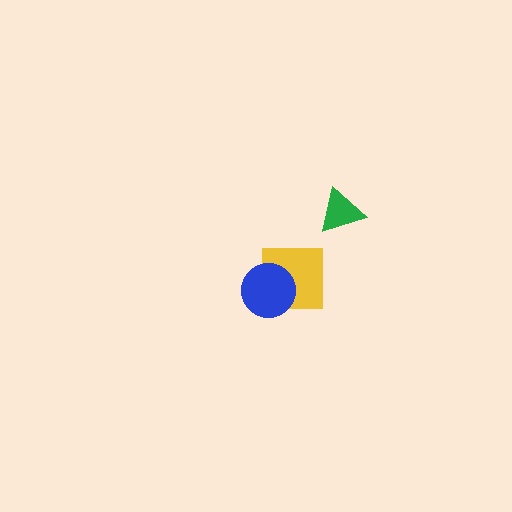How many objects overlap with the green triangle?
0 objects overlap with the green triangle.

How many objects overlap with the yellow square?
1 object overlaps with the yellow square.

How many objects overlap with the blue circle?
1 object overlaps with the blue circle.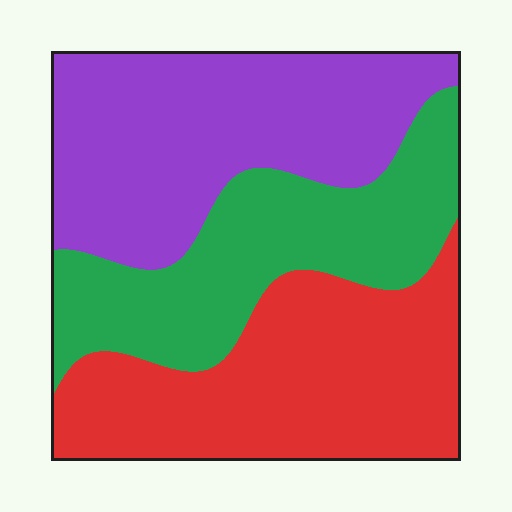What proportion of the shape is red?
Red takes up about one third (1/3) of the shape.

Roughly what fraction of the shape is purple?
Purple takes up about three eighths (3/8) of the shape.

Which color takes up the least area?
Green, at roughly 30%.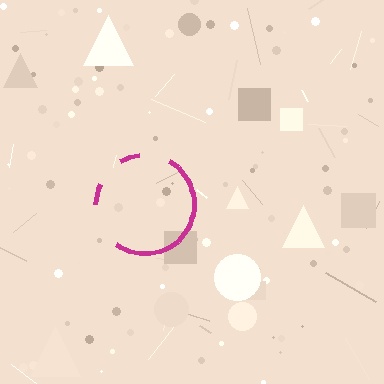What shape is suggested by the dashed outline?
The dashed outline suggests a circle.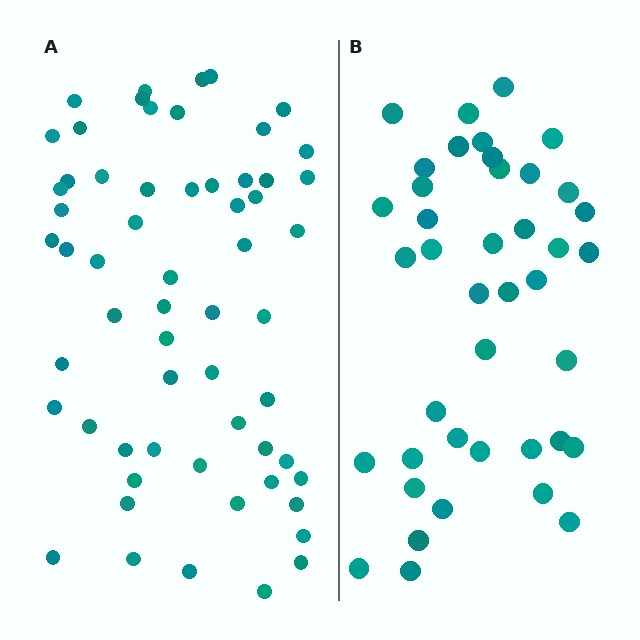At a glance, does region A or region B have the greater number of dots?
Region A (the left region) has more dots.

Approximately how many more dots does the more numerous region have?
Region A has approximately 20 more dots than region B.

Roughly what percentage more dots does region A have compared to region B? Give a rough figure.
About 45% more.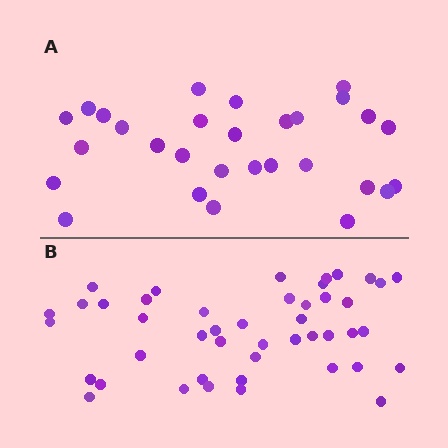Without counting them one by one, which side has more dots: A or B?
Region B (the bottom region) has more dots.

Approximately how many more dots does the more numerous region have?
Region B has approximately 15 more dots than region A.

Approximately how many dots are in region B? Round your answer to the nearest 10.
About 40 dots. (The exact count is 45, which rounds to 40.)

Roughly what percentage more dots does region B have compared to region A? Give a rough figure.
About 55% more.